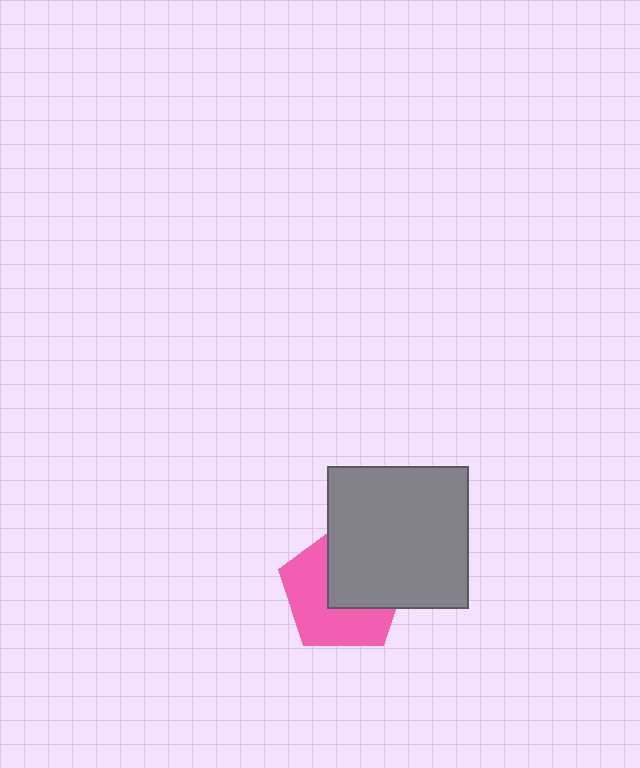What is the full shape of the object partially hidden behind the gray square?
The partially hidden object is a pink pentagon.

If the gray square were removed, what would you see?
You would see the complete pink pentagon.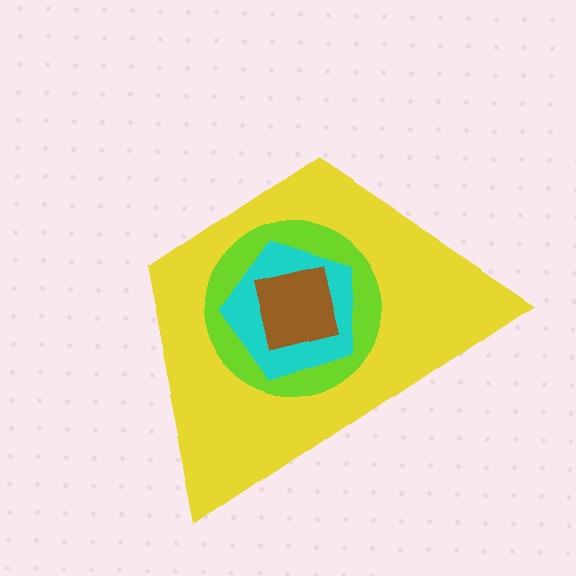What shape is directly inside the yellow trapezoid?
The lime circle.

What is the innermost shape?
The brown square.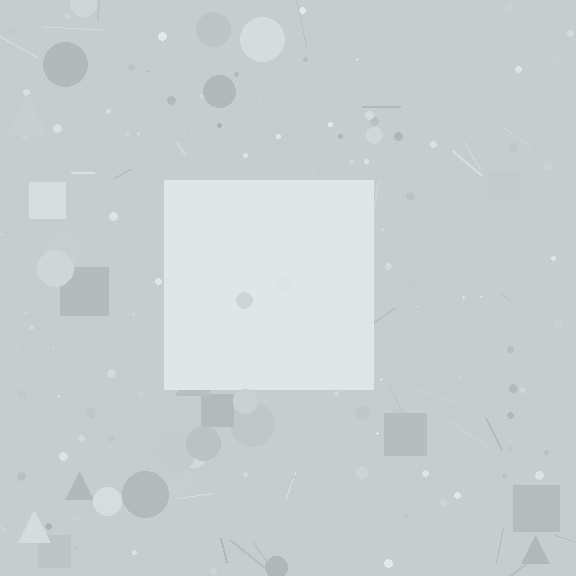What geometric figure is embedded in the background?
A square is embedded in the background.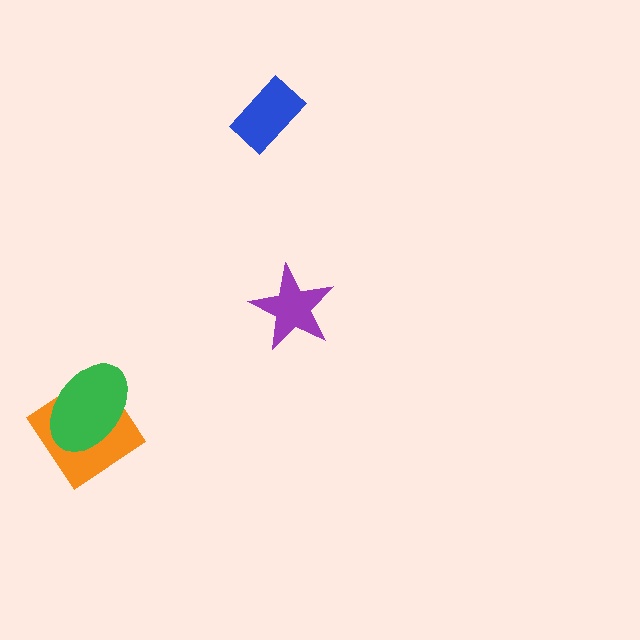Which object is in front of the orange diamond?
The green ellipse is in front of the orange diamond.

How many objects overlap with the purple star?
0 objects overlap with the purple star.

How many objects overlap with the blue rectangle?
0 objects overlap with the blue rectangle.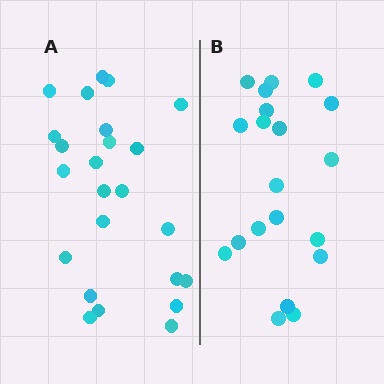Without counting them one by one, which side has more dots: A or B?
Region A (the left region) has more dots.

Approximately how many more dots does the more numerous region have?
Region A has about 4 more dots than region B.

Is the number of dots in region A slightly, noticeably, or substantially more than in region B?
Region A has only slightly more — the two regions are fairly close. The ratio is roughly 1.2 to 1.